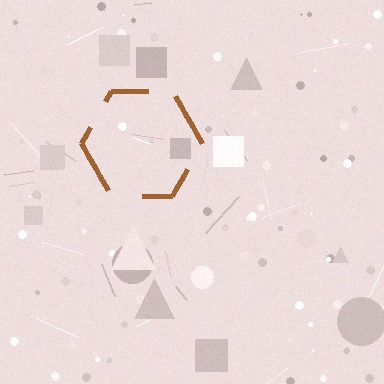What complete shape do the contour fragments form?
The contour fragments form a hexagon.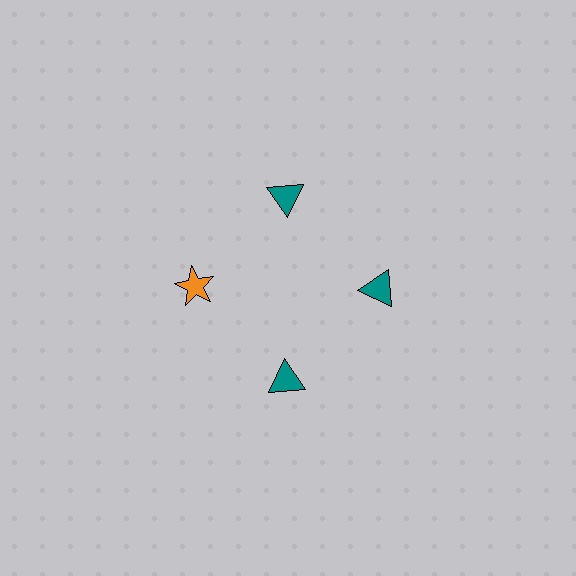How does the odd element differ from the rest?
It differs in both color (orange instead of teal) and shape (star instead of triangle).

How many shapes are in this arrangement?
There are 4 shapes arranged in a ring pattern.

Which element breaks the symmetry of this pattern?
The orange star at roughly the 9 o'clock position breaks the symmetry. All other shapes are teal triangles.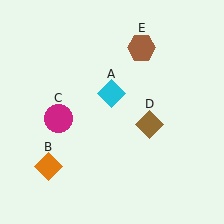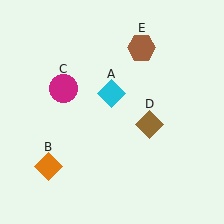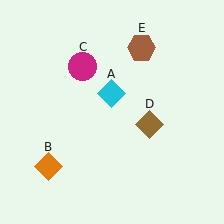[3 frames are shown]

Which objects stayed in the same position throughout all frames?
Cyan diamond (object A) and orange diamond (object B) and brown diamond (object D) and brown hexagon (object E) remained stationary.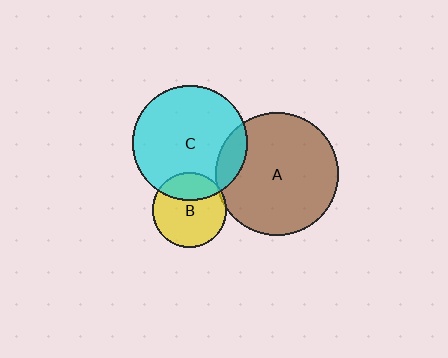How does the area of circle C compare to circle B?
Approximately 2.4 times.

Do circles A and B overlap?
Yes.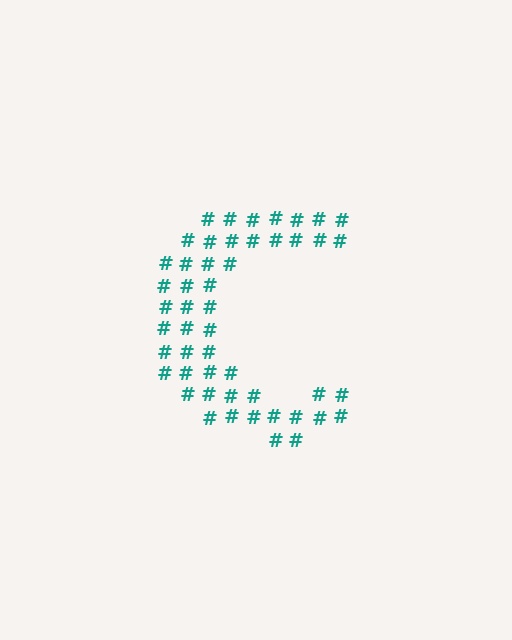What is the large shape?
The large shape is the letter C.